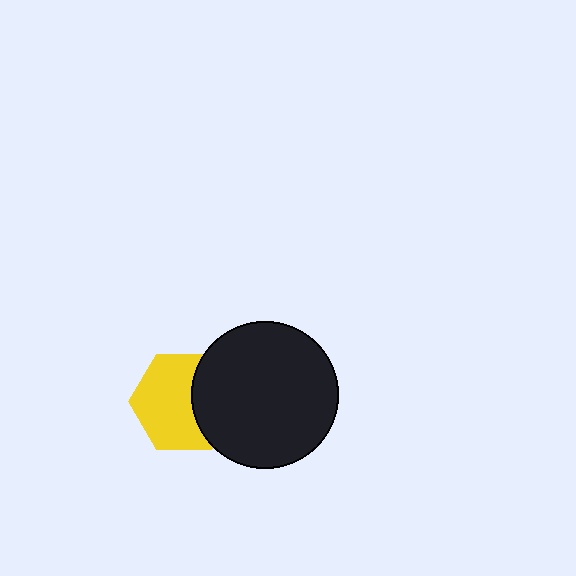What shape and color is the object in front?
The object in front is a black circle.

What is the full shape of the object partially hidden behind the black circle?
The partially hidden object is a yellow hexagon.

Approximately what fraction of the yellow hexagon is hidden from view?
Roughly 34% of the yellow hexagon is hidden behind the black circle.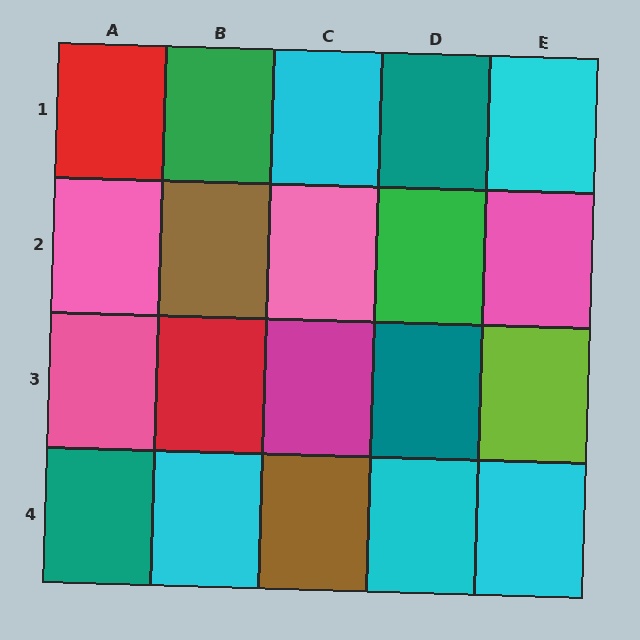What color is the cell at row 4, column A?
Teal.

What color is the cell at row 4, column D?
Cyan.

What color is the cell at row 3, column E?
Lime.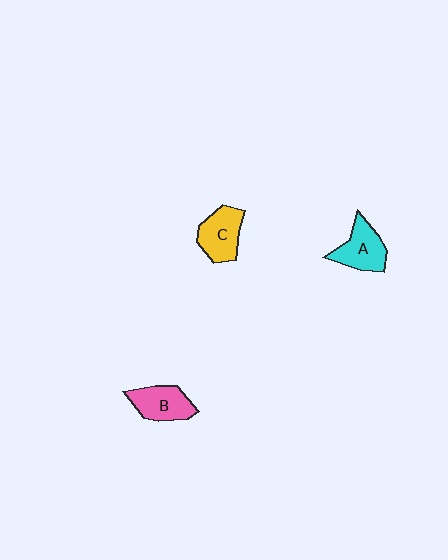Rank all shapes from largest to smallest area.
From largest to smallest: C (yellow), A (cyan), B (pink).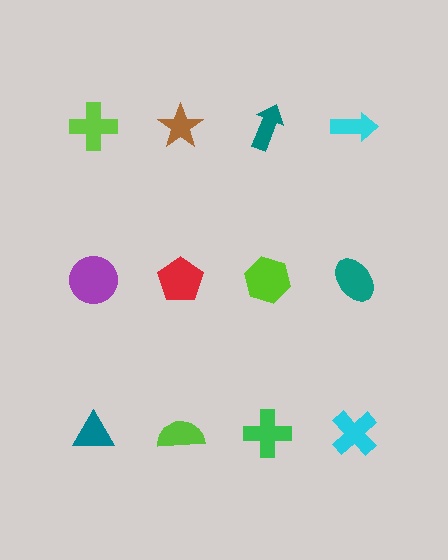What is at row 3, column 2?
A lime semicircle.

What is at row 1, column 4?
A cyan arrow.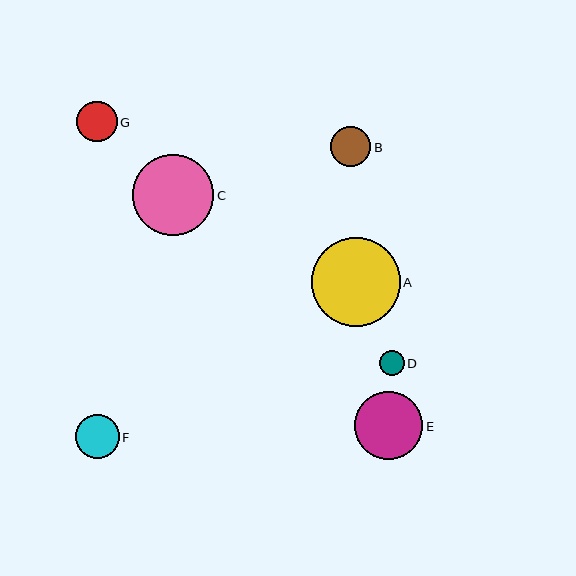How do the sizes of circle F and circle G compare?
Circle F and circle G are approximately the same size.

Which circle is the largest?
Circle A is the largest with a size of approximately 89 pixels.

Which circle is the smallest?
Circle D is the smallest with a size of approximately 25 pixels.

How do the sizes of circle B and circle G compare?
Circle B and circle G are approximately the same size.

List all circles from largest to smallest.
From largest to smallest: A, C, E, F, B, G, D.